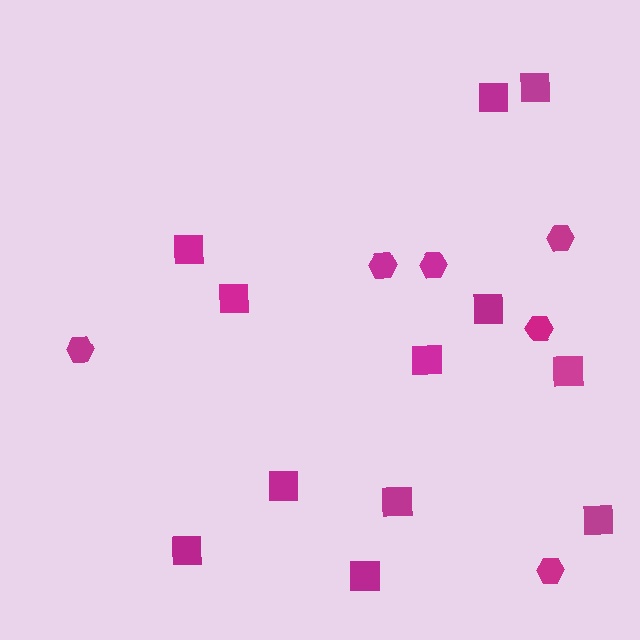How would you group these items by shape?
There are 2 groups: one group of hexagons (6) and one group of squares (12).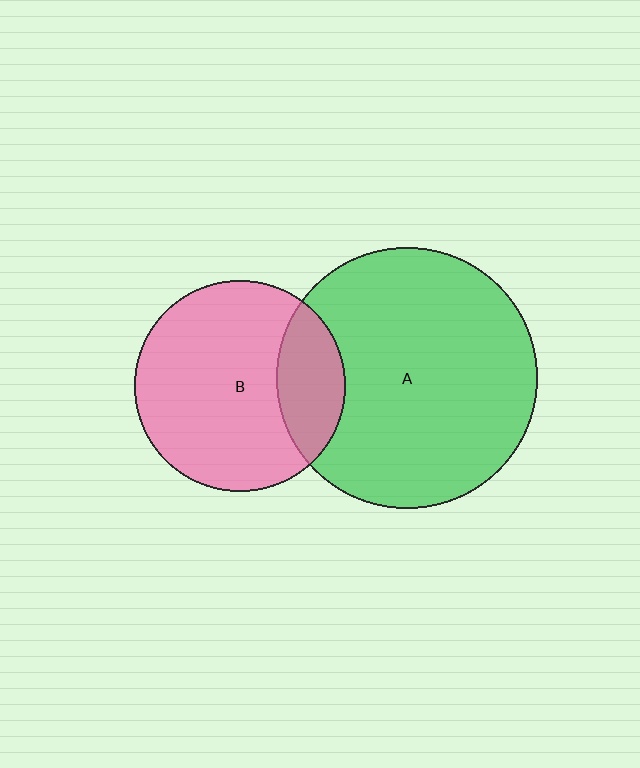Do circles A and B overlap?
Yes.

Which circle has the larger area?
Circle A (green).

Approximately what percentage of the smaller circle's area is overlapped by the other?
Approximately 25%.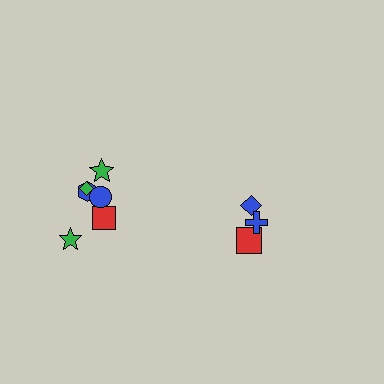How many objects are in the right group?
There are 3 objects.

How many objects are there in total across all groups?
There are 9 objects.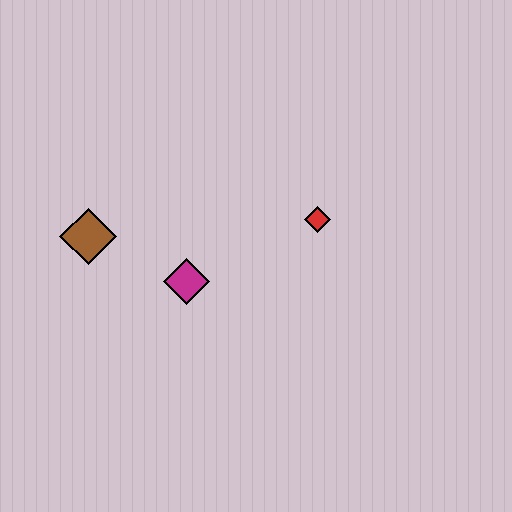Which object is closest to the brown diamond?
The magenta diamond is closest to the brown diamond.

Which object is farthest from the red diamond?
The brown diamond is farthest from the red diamond.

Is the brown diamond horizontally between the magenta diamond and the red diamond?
No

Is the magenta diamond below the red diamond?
Yes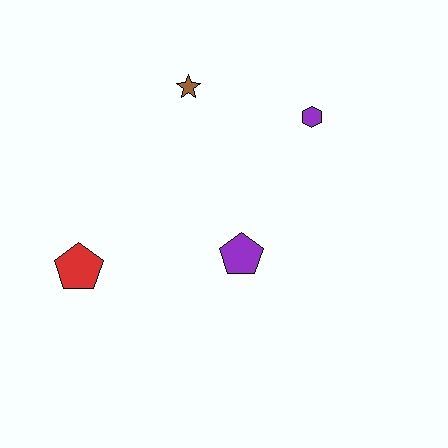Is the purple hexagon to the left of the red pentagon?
No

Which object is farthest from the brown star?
The red pentagon is farthest from the brown star.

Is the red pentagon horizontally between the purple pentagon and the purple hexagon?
No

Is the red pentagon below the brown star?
Yes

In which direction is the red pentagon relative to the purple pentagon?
The red pentagon is to the left of the purple pentagon.